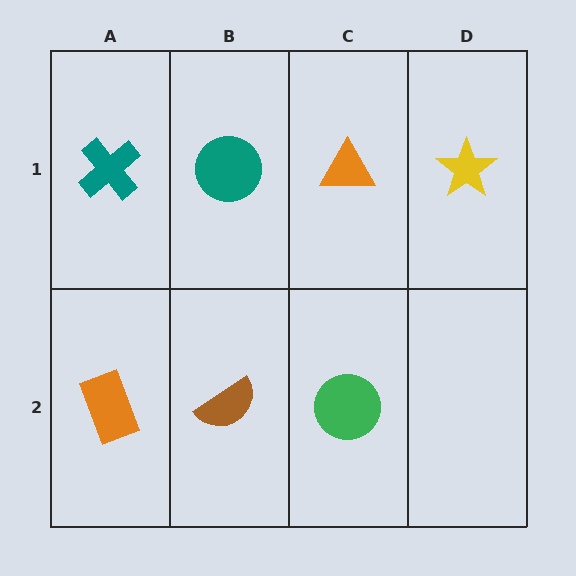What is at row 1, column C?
An orange triangle.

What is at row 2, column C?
A green circle.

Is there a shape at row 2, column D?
No, that cell is empty.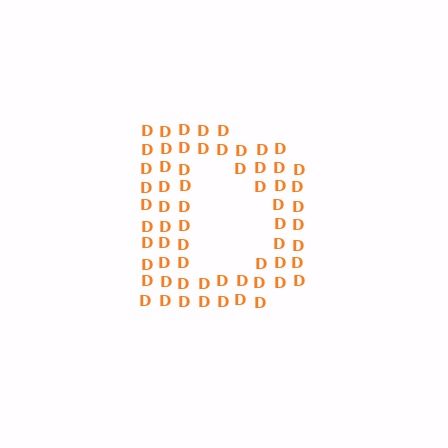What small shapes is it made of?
It is made of small letter D's.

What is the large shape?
The large shape is the letter D.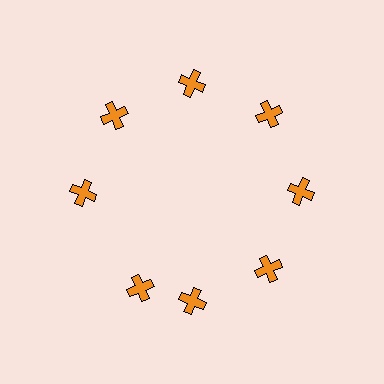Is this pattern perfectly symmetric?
No. The 8 orange crosses are arranged in a ring, but one element near the 8 o'clock position is rotated out of alignment along the ring, breaking the 8-fold rotational symmetry.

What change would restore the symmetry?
The symmetry would be restored by rotating it back into even spacing with its neighbors so that all 8 crosses sit at equal angles and equal distance from the center.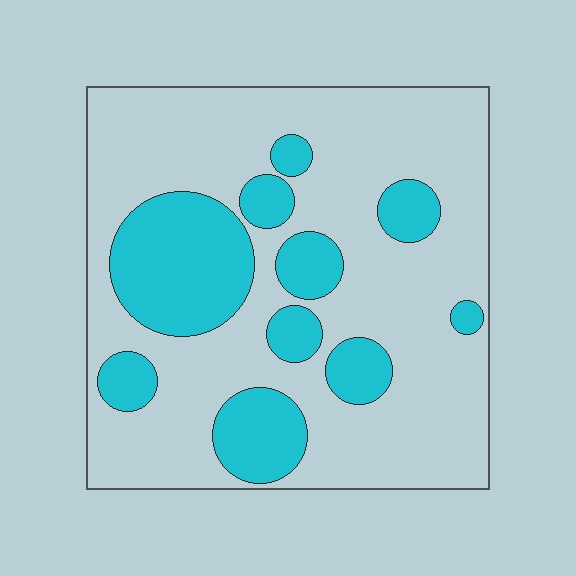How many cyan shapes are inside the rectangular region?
10.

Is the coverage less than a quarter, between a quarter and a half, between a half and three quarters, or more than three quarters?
Between a quarter and a half.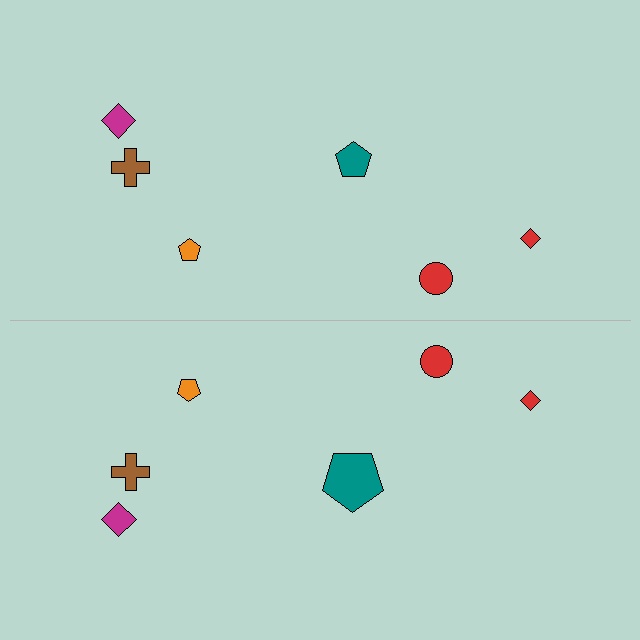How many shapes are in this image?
There are 12 shapes in this image.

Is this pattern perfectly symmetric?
No, the pattern is not perfectly symmetric. The teal pentagon on the bottom side has a different size than its mirror counterpart.